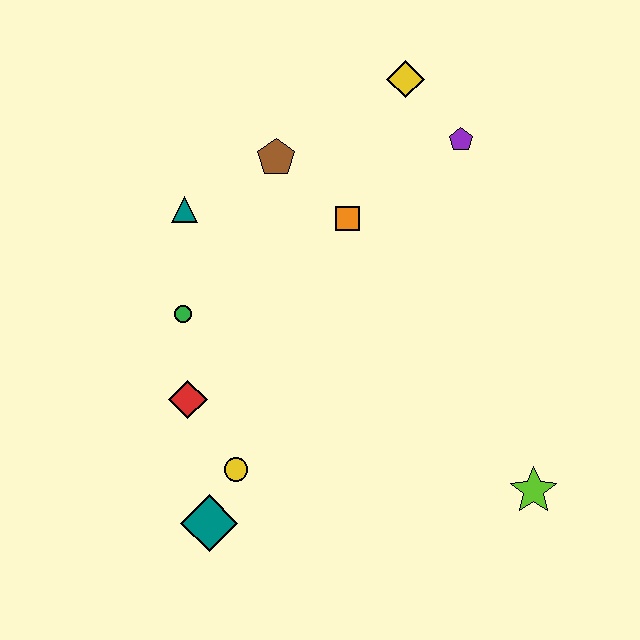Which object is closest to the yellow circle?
The teal diamond is closest to the yellow circle.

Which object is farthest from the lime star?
The teal triangle is farthest from the lime star.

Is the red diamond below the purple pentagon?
Yes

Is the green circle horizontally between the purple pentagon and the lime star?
No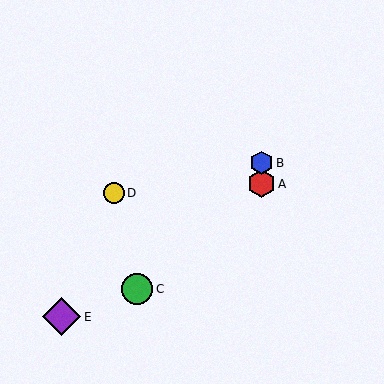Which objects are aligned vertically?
Objects A, B are aligned vertically.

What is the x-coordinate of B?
Object B is at x≈261.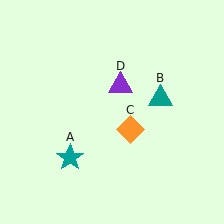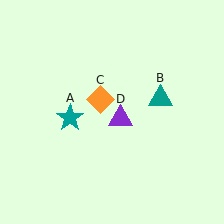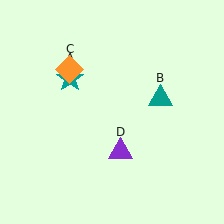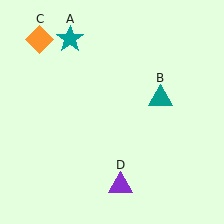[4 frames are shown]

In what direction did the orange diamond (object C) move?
The orange diamond (object C) moved up and to the left.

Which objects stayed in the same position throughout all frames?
Teal triangle (object B) remained stationary.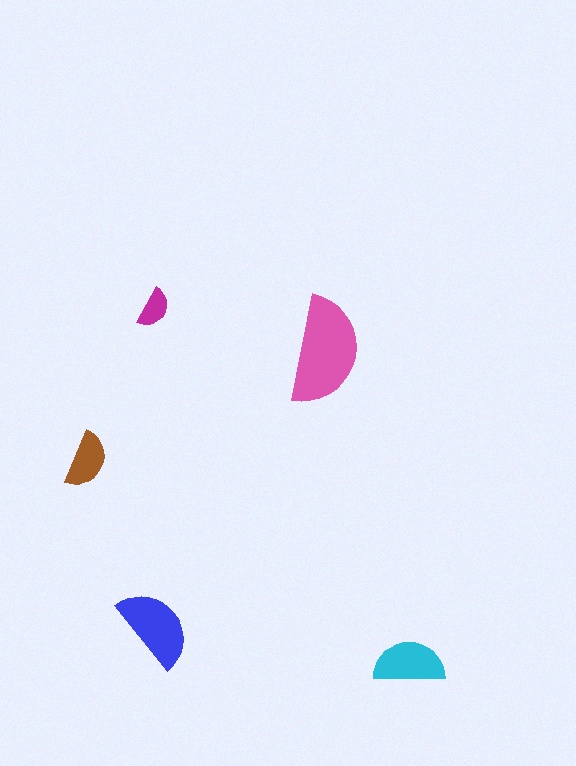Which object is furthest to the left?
The brown semicircle is leftmost.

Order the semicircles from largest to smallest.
the pink one, the blue one, the cyan one, the brown one, the magenta one.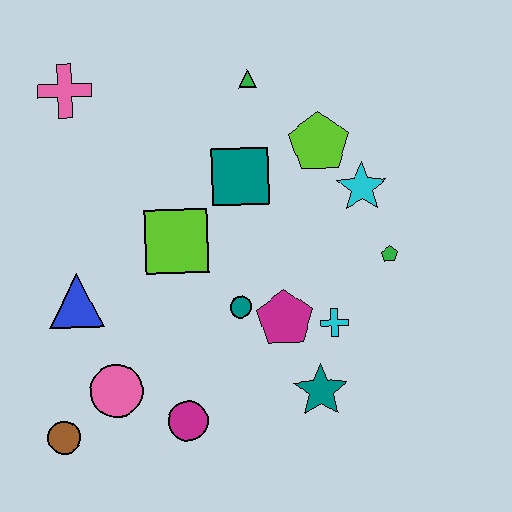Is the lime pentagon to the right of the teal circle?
Yes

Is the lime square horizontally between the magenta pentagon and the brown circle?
Yes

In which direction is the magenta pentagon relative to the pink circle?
The magenta pentagon is to the right of the pink circle.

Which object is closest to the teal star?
The cyan cross is closest to the teal star.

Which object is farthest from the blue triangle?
The green pentagon is farthest from the blue triangle.